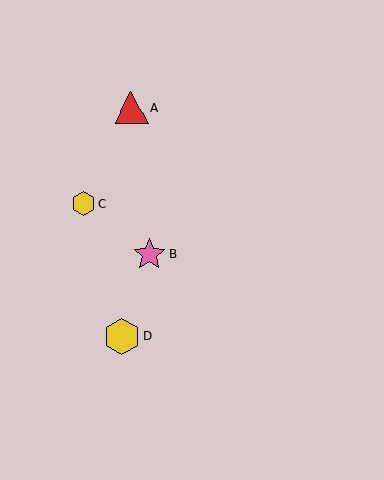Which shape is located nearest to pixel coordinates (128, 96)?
The red triangle (labeled A) at (131, 108) is nearest to that location.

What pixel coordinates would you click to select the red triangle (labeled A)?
Click at (131, 108) to select the red triangle A.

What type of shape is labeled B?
Shape B is a pink star.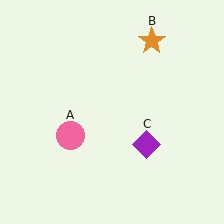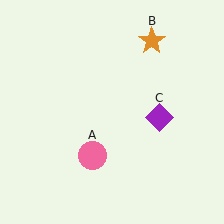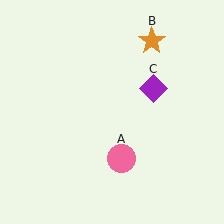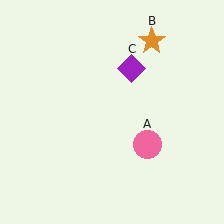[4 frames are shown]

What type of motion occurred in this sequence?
The pink circle (object A), purple diamond (object C) rotated counterclockwise around the center of the scene.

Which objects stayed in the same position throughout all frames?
Orange star (object B) remained stationary.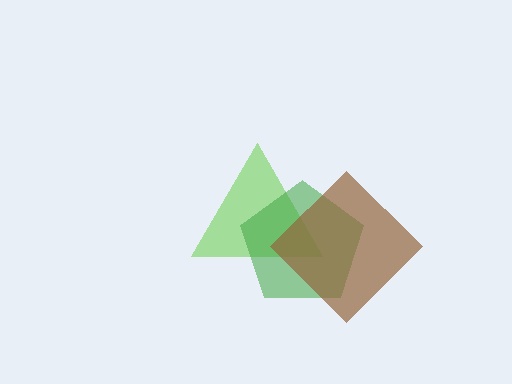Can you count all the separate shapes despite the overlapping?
Yes, there are 3 separate shapes.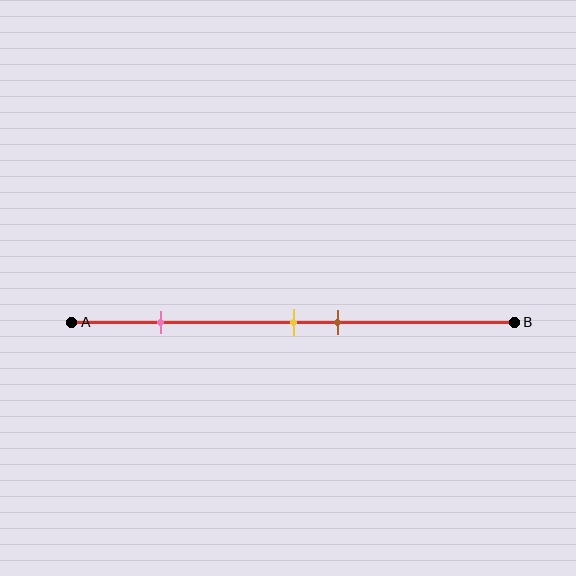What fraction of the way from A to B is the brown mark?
The brown mark is approximately 60% (0.6) of the way from A to B.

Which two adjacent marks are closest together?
The yellow and brown marks are the closest adjacent pair.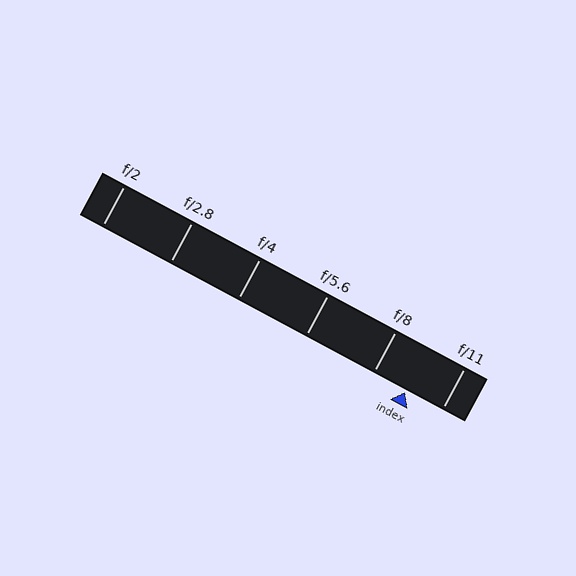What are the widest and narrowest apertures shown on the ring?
The widest aperture shown is f/2 and the narrowest is f/11.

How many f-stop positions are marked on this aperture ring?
There are 6 f-stop positions marked.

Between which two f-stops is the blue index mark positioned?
The index mark is between f/8 and f/11.